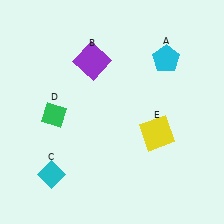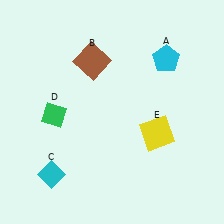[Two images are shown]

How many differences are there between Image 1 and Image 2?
There is 1 difference between the two images.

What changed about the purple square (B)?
In Image 1, B is purple. In Image 2, it changed to brown.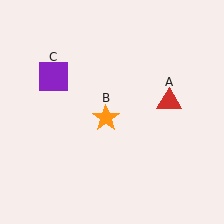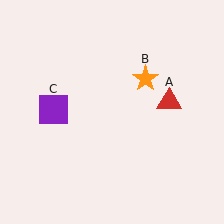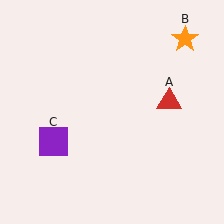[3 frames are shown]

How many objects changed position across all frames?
2 objects changed position: orange star (object B), purple square (object C).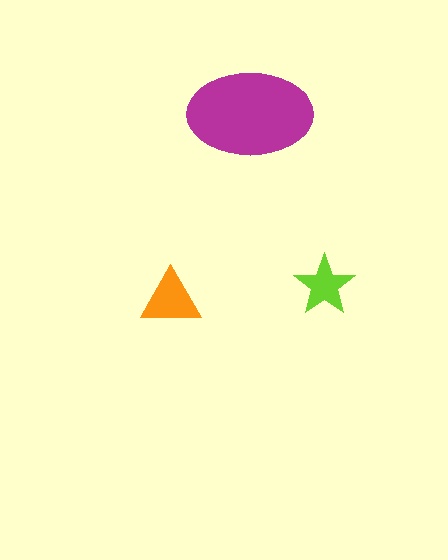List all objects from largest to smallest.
The magenta ellipse, the orange triangle, the lime star.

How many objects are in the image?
There are 3 objects in the image.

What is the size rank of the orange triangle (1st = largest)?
2nd.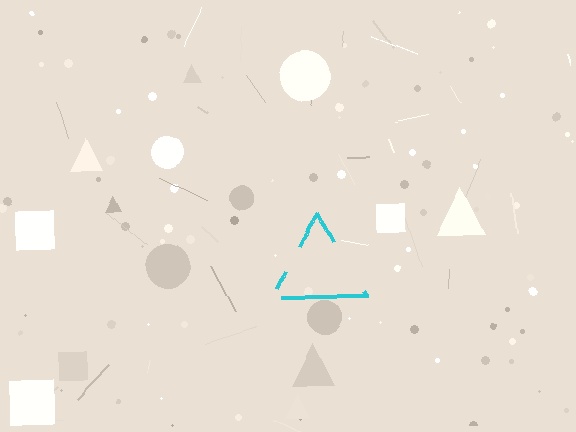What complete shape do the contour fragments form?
The contour fragments form a triangle.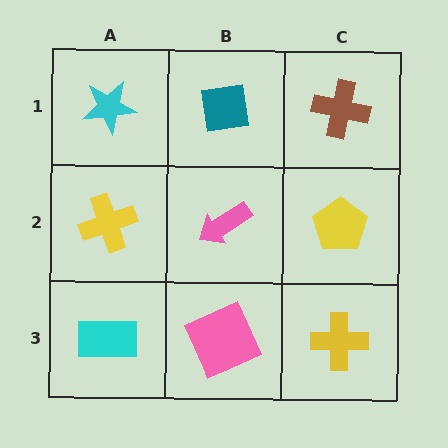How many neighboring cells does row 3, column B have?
3.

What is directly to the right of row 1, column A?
A teal square.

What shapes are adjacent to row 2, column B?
A teal square (row 1, column B), a pink square (row 3, column B), a yellow cross (row 2, column A), a yellow pentagon (row 2, column C).